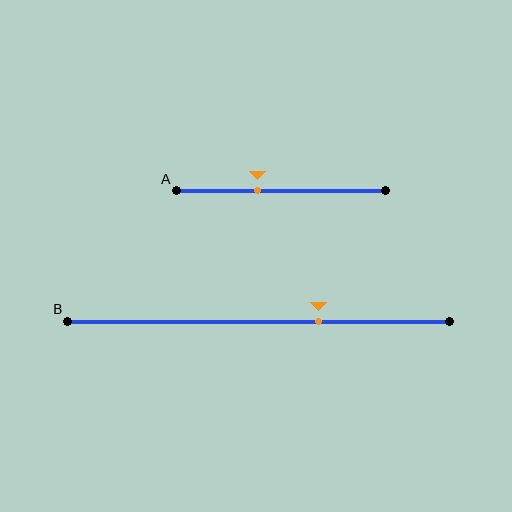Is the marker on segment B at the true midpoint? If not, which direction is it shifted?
No, the marker on segment B is shifted to the right by about 16% of the segment length.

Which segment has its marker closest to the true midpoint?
Segment A has its marker closest to the true midpoint.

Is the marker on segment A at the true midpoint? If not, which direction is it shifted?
No, the marker on segment A is shifted to the left by about 11% of the segment length.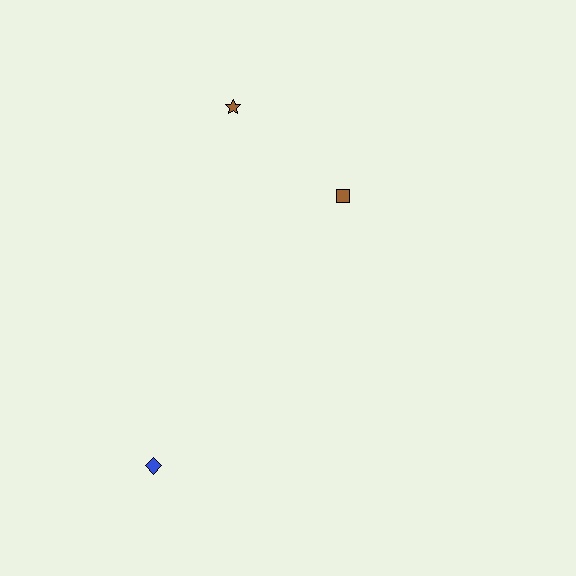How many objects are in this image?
There are 3 objects.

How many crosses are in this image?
There are no crosses.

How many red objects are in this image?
There are no red objects.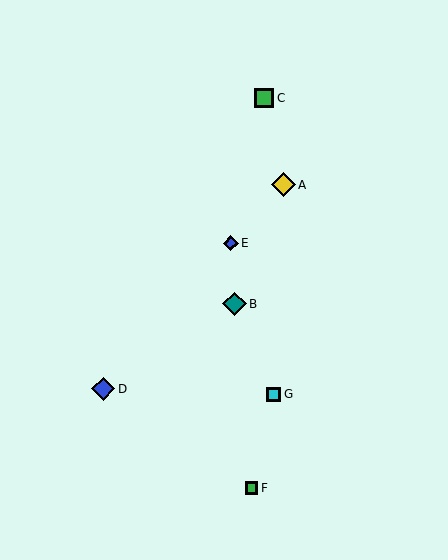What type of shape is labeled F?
Shape F is a green square.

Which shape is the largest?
The yellow diamond (labeled A) is the largest.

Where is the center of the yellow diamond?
The center of the yellow diamond is at (284, 185).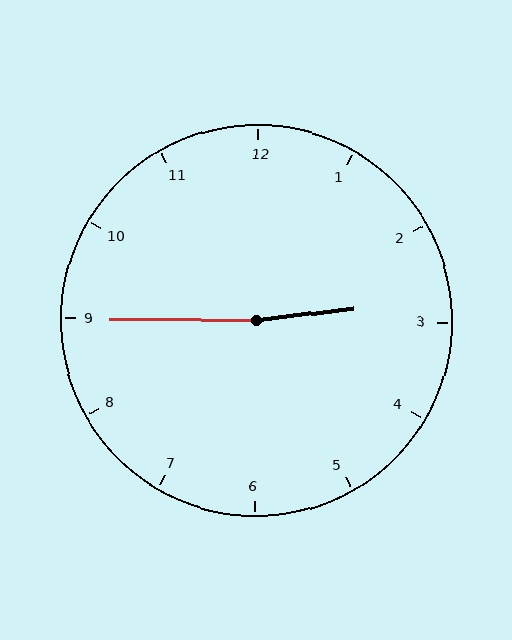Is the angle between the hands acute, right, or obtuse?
It is obtuse.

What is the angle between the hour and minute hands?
Approximately 172 degrees.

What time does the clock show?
2:45.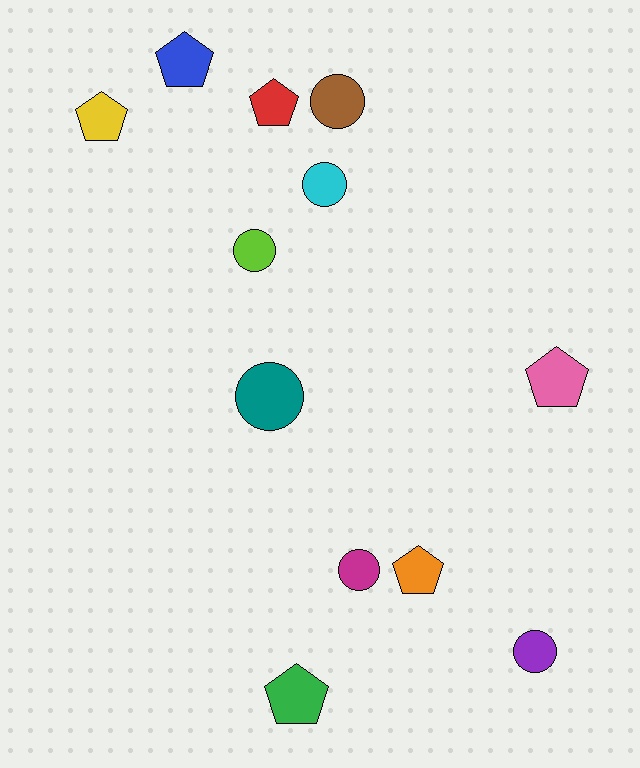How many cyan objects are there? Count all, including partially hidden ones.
There is 1 cyan object.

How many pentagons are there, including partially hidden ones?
There are 6 pentagons.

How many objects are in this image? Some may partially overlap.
There are 12 objects.